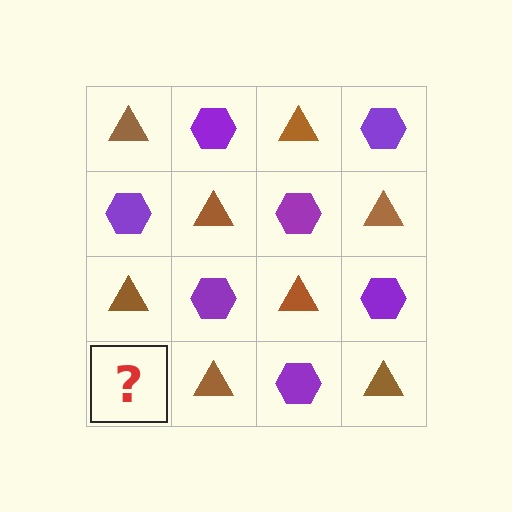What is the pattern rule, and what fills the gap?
The rule is that it alternates brown triangle and purple hexagon in a checkerboard pattern. The gap should be filled with a purple hexagon.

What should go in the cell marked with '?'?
The missing cell should contain a purple hexagon.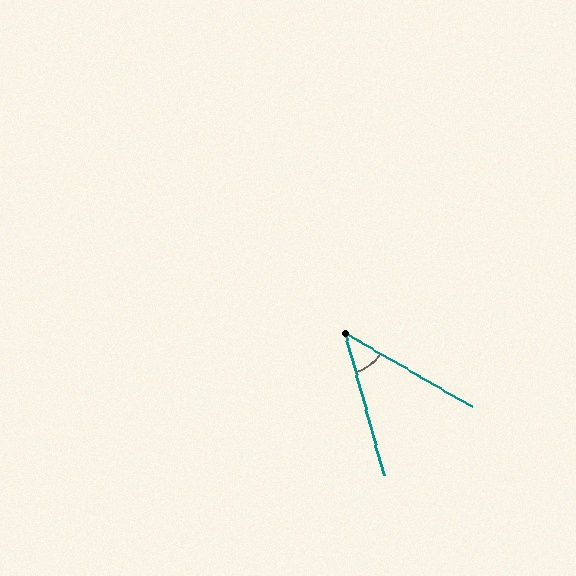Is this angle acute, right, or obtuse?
It is acute.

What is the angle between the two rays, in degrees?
Approximately 45 degrees.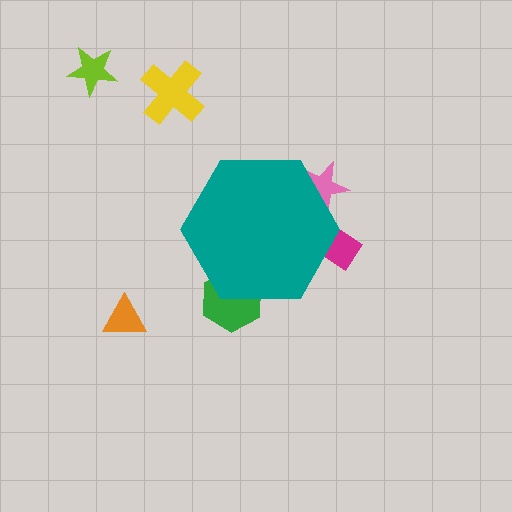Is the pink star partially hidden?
Yes, the pink star is partially hidden behind the teal hexagon.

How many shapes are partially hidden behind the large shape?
3 shapes are partially hidden.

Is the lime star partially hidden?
No, the lime star is fully visible.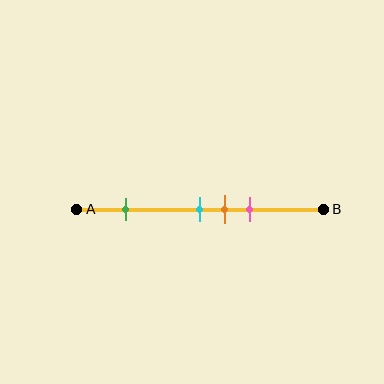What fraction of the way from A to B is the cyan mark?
The cyan mark is approximately 50% (0.5) of the way from A to B.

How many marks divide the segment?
There are 4 marks dividing the segment.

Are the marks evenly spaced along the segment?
No, the marks are not evenly spaced.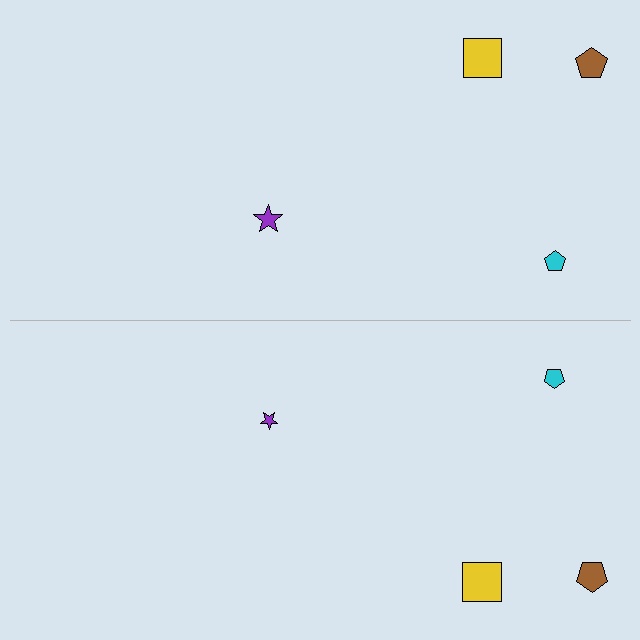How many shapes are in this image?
There are 8 shapes in this image.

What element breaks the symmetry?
The purple star on the bottom side has a different size than its mirror counterpart.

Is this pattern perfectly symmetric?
No, the pattern is not perfectly symmetric. The purple star on the bottom side has a different size than its mirror counterpart.